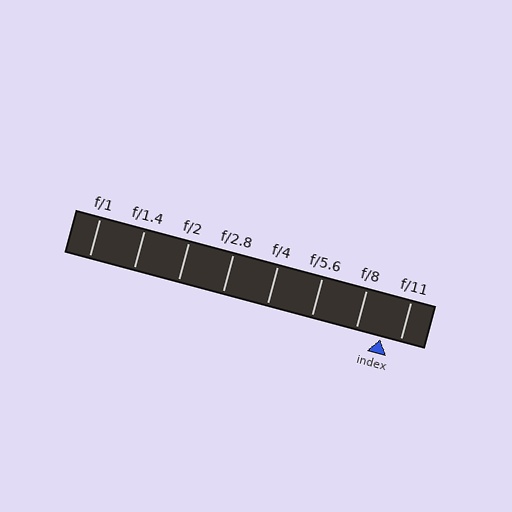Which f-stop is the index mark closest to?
The index mark is closest to f/11.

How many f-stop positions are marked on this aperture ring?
There are 8 f-stop positions marked.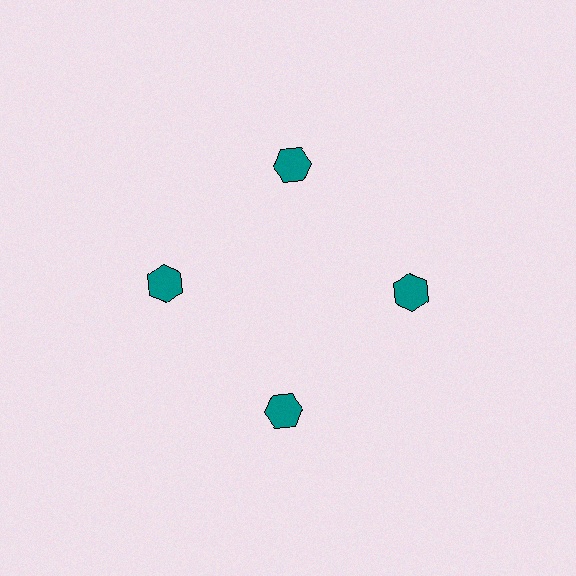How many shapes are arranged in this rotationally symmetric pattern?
There are 4 shapes, arranged in 4 groups of 1.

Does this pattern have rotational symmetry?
Yes, this pattern has 4-fold rotational symmetry. It looks the same after rotating 90 degrees around the center.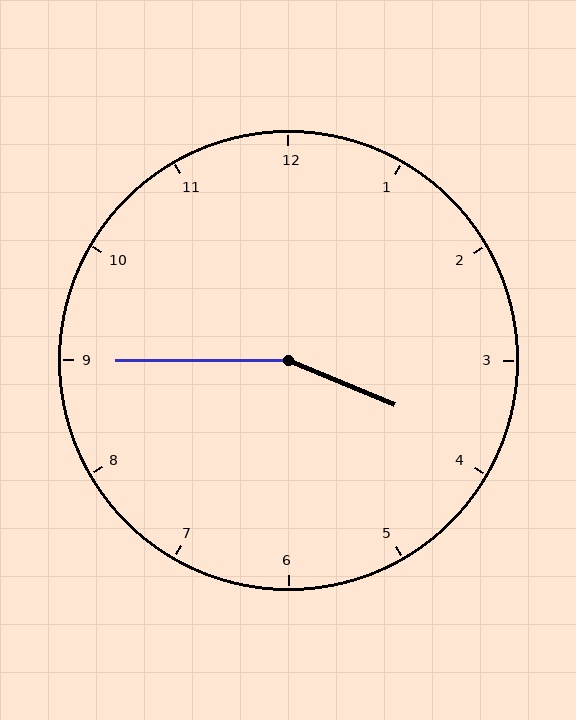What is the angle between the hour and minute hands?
Approximately 158 degrees.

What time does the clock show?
3:45.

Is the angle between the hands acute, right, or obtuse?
It is obtuse.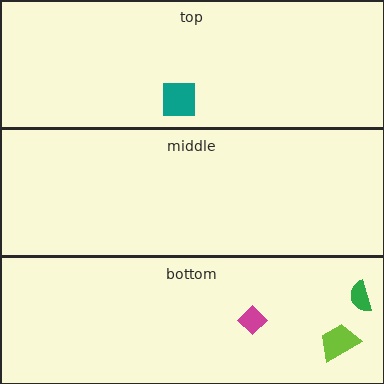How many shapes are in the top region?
1.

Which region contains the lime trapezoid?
The bottom region.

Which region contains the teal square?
The top region.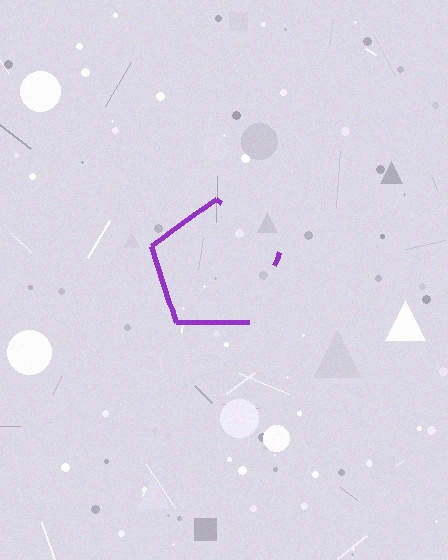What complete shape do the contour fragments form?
The contour fragments form a pentagon.